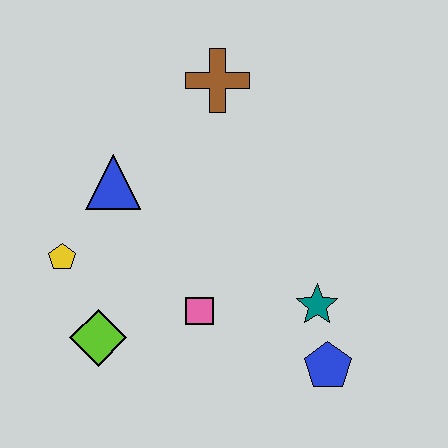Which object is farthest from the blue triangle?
The blue pentagon is farthest from the blue triangle.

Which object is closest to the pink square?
The lime diamond is closest to the pink square.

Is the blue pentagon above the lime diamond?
No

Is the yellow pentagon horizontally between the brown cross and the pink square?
No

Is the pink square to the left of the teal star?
Yes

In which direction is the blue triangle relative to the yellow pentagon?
The blue triangle is above the yellow pentagon.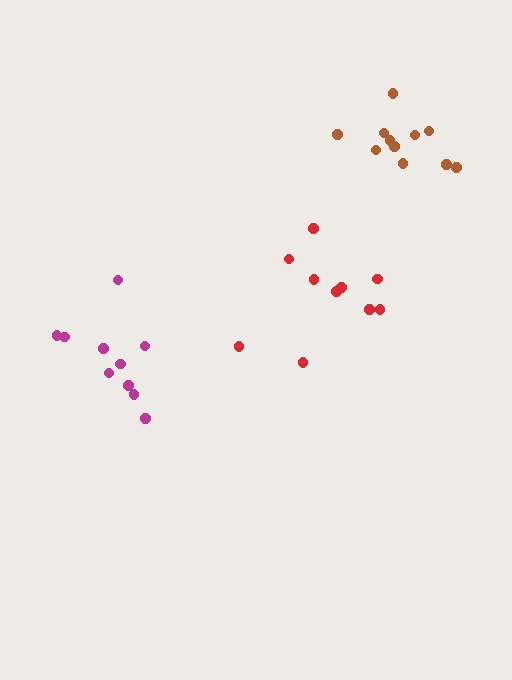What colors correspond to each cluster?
The clusters are colored: red, magenta, brown.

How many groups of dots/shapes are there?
There are 3 groups.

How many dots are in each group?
Group 1: 10 dots, Group 2: 10 dots, Group 3: 11 dots (31 total).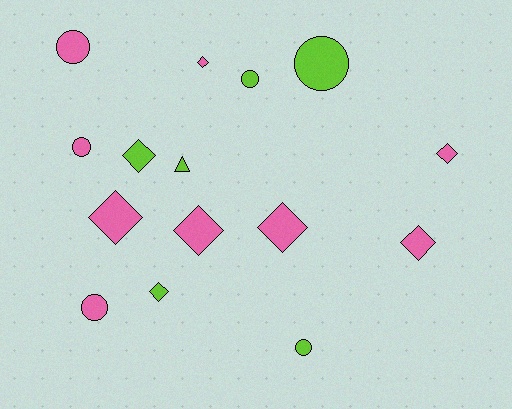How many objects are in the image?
There are 15 objects.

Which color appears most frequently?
Pink, with 9 objects.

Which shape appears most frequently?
Diamond, with 8 objects.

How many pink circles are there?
There are 3 pink circles.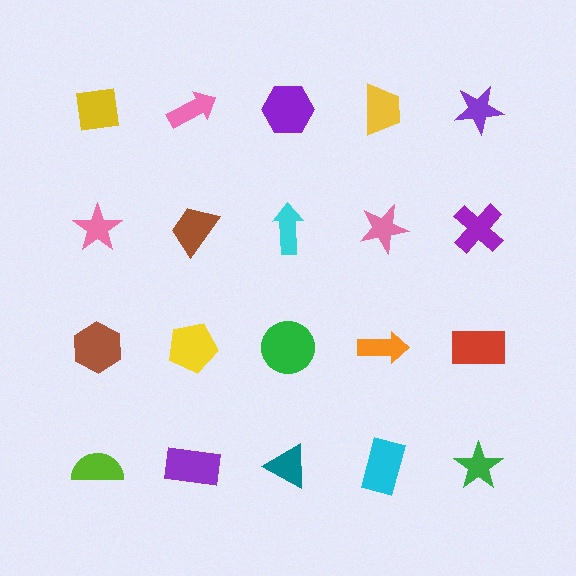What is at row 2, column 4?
A pink star.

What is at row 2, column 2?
A brown trapezoid.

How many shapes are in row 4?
5 shapes.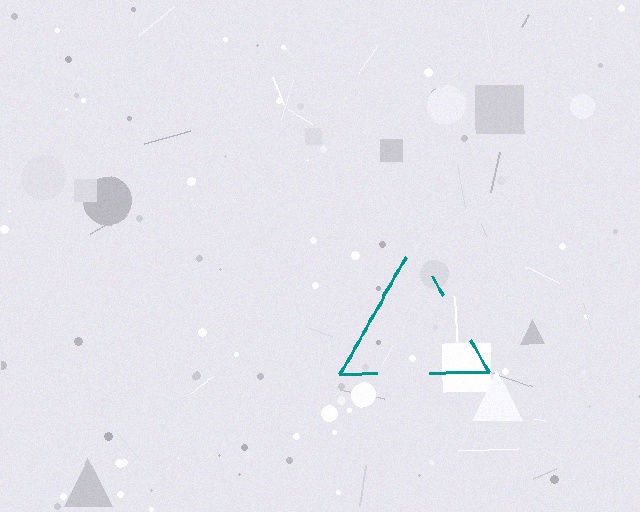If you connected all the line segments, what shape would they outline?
They would outline a triangle.